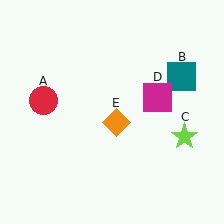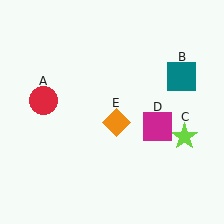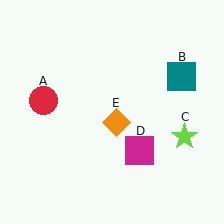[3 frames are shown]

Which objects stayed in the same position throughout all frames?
Red circle (object A) and teal square (object B) and lime star (object C) and orange diamond (object E) remained stationary.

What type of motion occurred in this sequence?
The magenta square (object D) rotated clockwise around the center of the scene.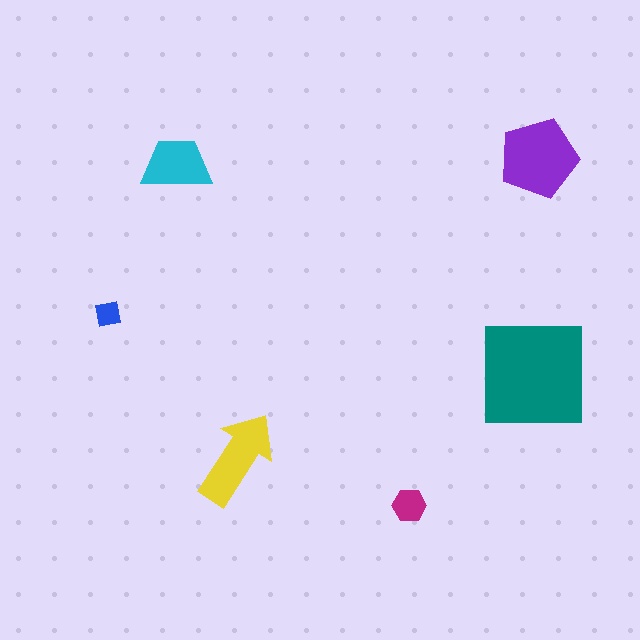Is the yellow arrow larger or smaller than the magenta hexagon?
Larger.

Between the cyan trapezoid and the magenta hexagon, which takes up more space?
The cyan trapezoid.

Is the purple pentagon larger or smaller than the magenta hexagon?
Larger.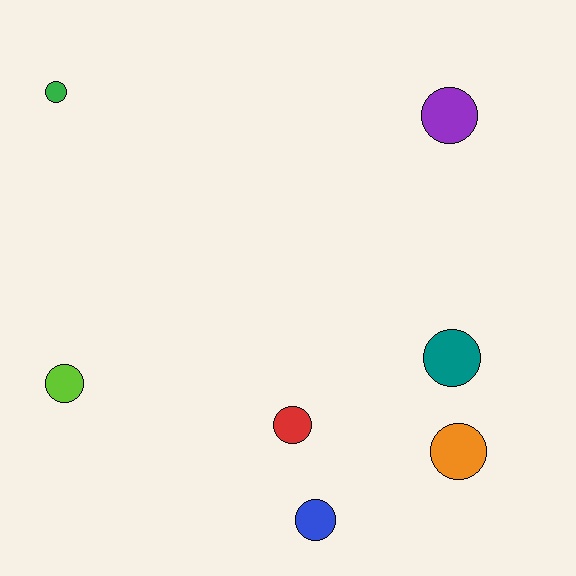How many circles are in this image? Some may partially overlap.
There are 7 circles.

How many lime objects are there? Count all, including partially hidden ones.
There is 1 lime object.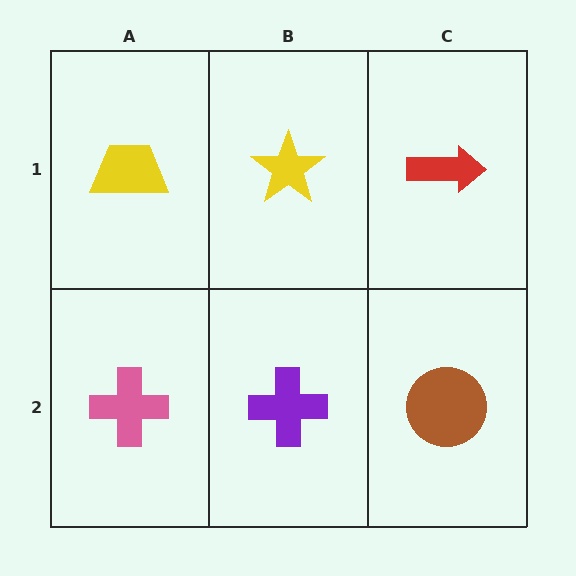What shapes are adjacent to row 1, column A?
A pink cross (row 2, column A), a yellow star (row 1, column B).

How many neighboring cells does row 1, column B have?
3.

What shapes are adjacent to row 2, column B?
A yellow star (row 1, column B), a pink cross (row 2, column A), a brown circle (row 2, column C).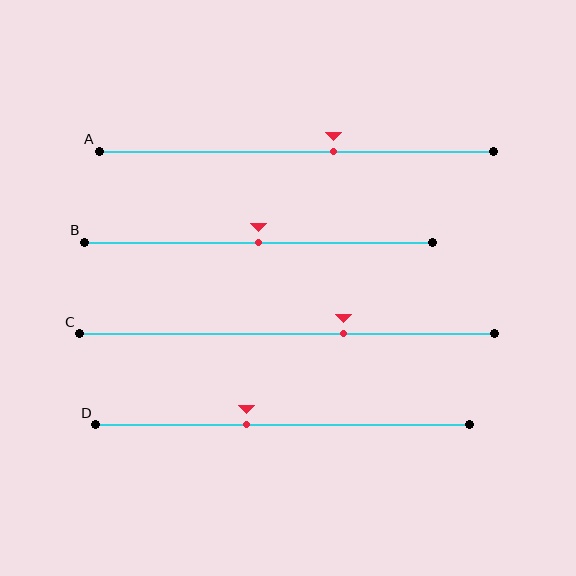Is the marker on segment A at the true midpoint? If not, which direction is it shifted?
No, the marker on segment A is shifted to the right by about 9% of the segment length.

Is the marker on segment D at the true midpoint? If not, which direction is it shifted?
No, the marker on segment D is shifted to the left by about 10% of the segment length.